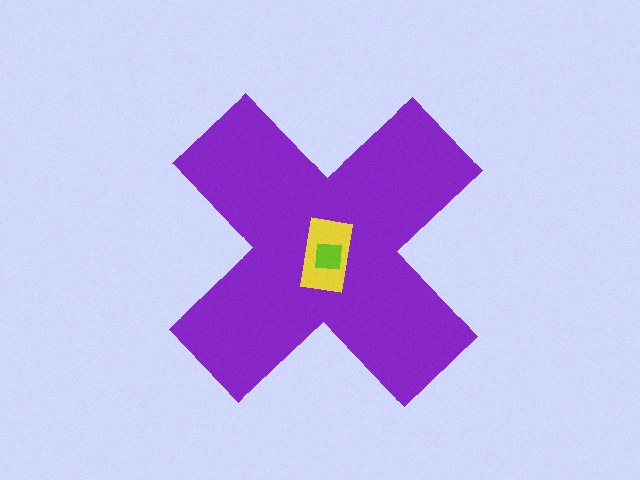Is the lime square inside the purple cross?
Yes.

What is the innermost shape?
The lime square.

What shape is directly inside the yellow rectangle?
The lime square.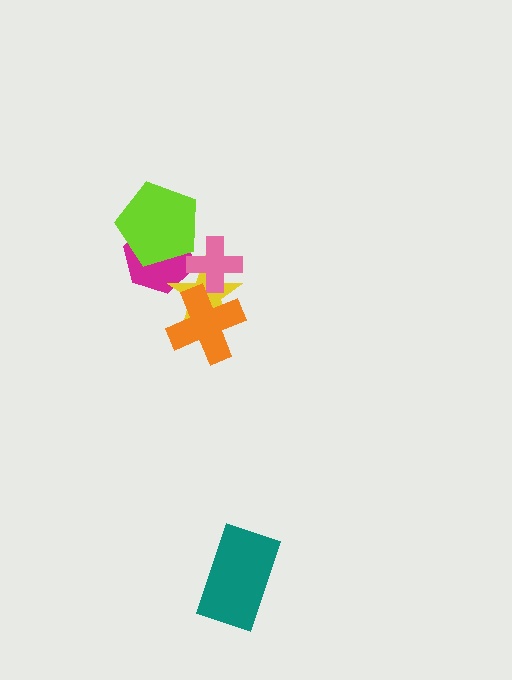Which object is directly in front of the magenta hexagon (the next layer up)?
The yellow star is directly in front of the magenta hexagon.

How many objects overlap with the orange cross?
1 object overlaps with the orange cross.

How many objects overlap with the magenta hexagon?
3 objects overlap with the magenta hexagon.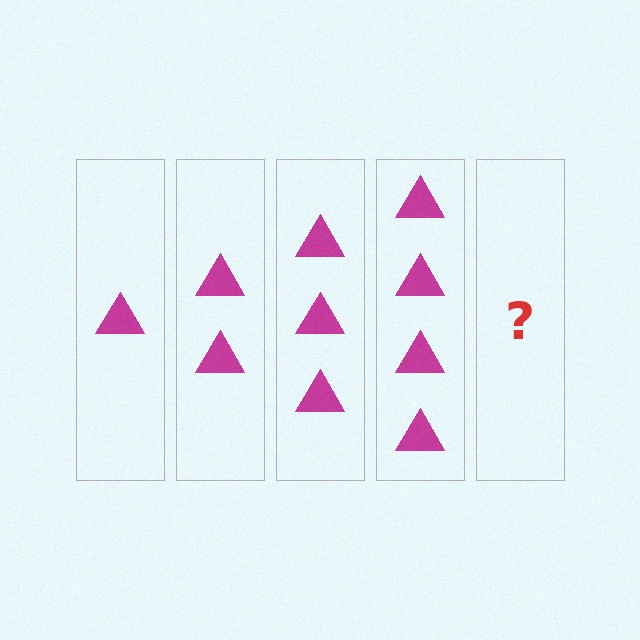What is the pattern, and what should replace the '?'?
The pattern is that each step adds one more triangle. The '?' should be 5 triangles.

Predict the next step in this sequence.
The next step is 5 triangles.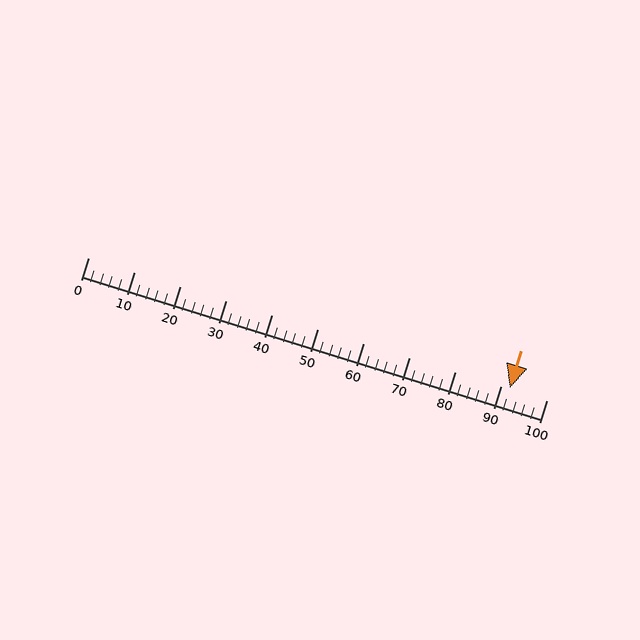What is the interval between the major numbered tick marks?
The major tick marks are spaced 10 units apart.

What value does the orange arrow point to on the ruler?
The orange arrow points to approximately 92.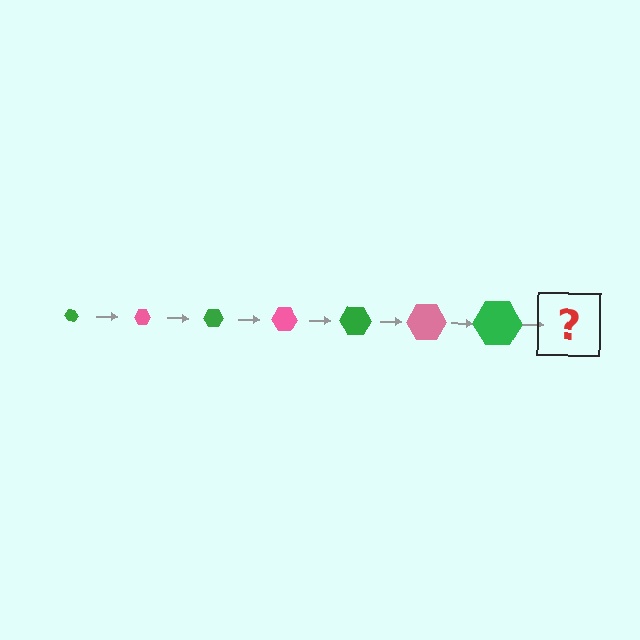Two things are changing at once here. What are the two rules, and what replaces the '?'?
The two rules are that the hexagon grows larger each step and the color cycles through green and pink. The '?' should be a pink hexagon, larger than the previous one.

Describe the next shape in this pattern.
It should be a pink hexagon, larger than the previous one.